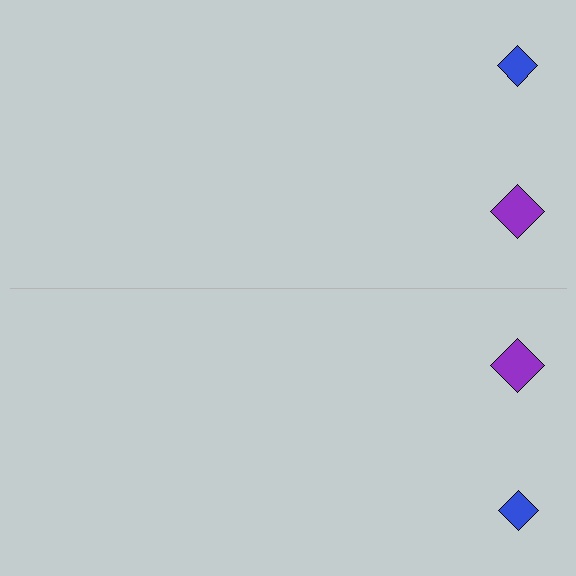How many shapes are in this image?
There are 4 shapes in this image.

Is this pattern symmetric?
Yes, this pattern has bilateral (reflection) symmetry.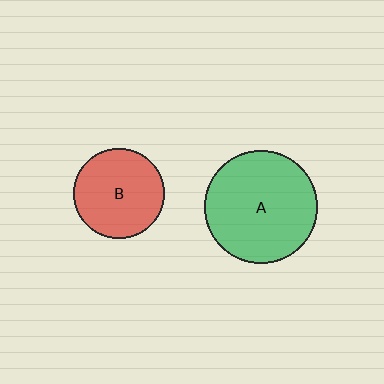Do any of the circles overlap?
No, none of the circles overlap.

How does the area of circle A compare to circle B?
Approximately 1.6 times.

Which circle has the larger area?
Circle A (green).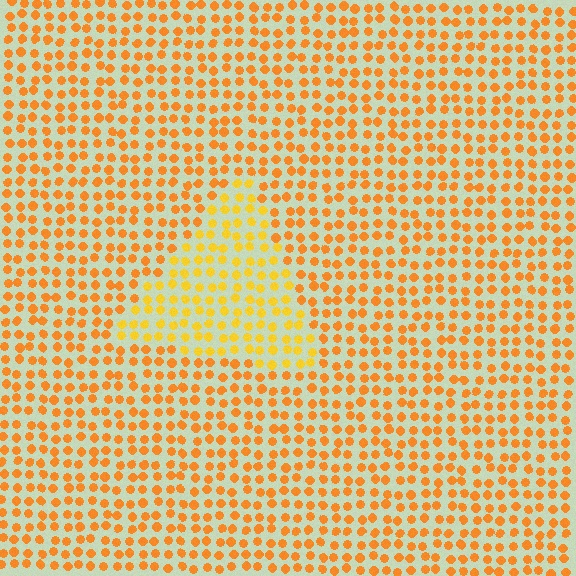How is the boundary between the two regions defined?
The boundary is defined purely by a slight shift in hue (about 20 degrees). Spacing, size, and orientation are identical on both sides.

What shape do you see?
I see a triangle.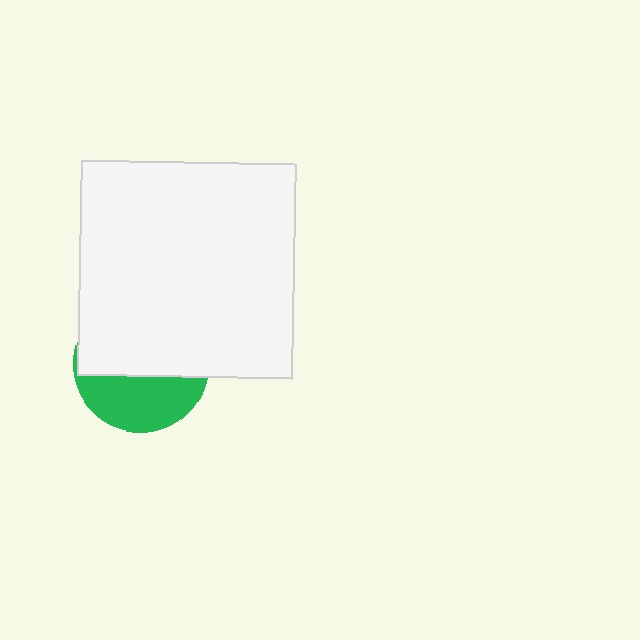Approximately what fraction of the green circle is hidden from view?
Roughly 60% of the green circle is hidden behind the white square.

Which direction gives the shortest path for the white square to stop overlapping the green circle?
Moving up gives the shortest separation.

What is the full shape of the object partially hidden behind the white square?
The partially hidden object is a green circle.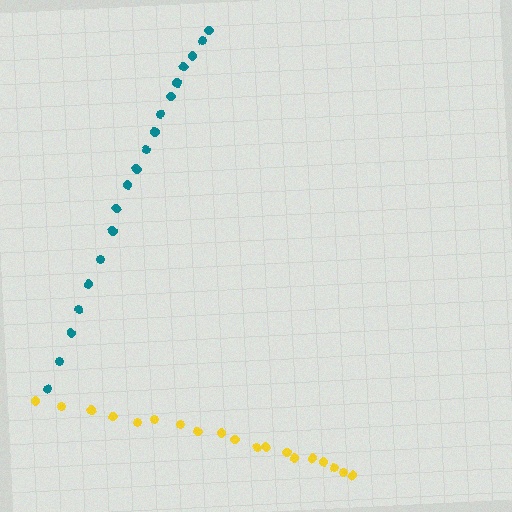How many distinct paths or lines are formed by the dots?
There are 2 distinct paths.